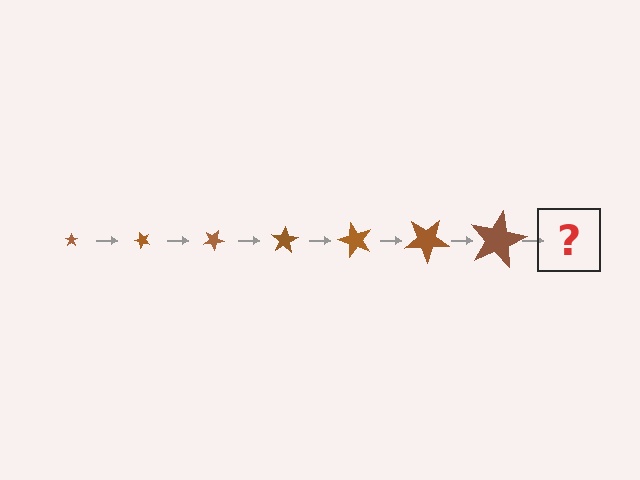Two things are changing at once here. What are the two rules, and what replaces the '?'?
The two rules are that the star grows larger each step and it rotates 50 degrees each step. The '?' should be a star, larger than the previous one and rotated 350 degrees from the start.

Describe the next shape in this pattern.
It should be a star, larger than the previous one and rotated 350 degrees from the start.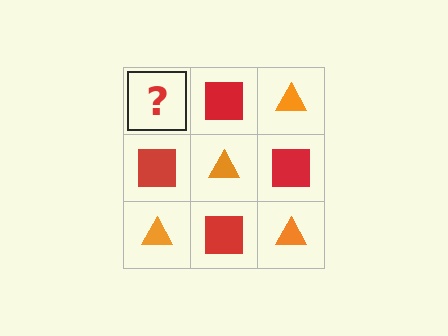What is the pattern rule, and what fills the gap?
The rule is that it alternates orange triangle and red square in a checkerboard pattern. The gap should be filled with an orange triangle.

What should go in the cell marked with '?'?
The missing cell should contain an orange triangle.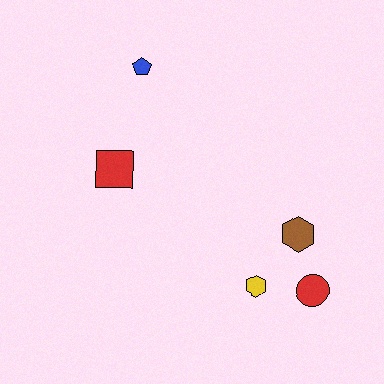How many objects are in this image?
There are 5 objects.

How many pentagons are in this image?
There is 1 pentagon.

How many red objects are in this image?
There are 2 red objects.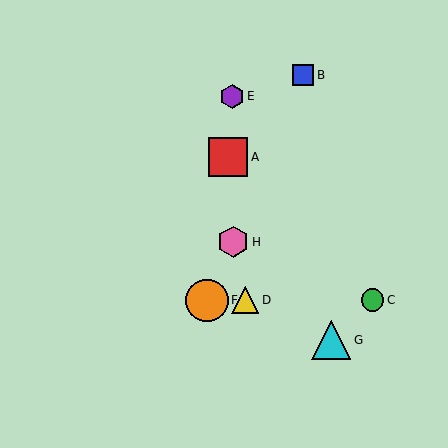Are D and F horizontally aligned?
Yes, both are at y≈300.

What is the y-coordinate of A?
Object A is at y≈157.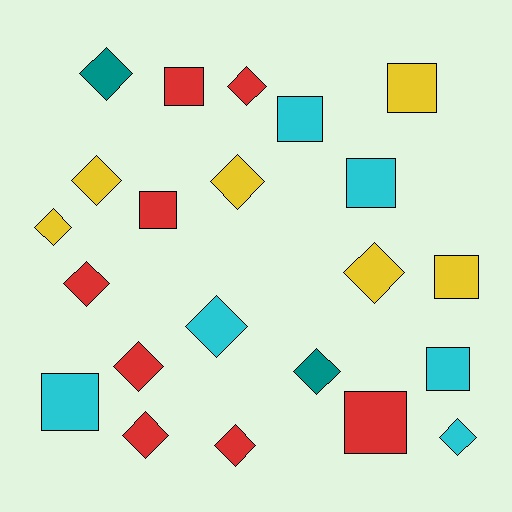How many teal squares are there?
There are no teal squares.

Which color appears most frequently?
Red, with 8 objects.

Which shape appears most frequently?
Diamond, with 13 objects.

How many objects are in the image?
There are 22 objects.